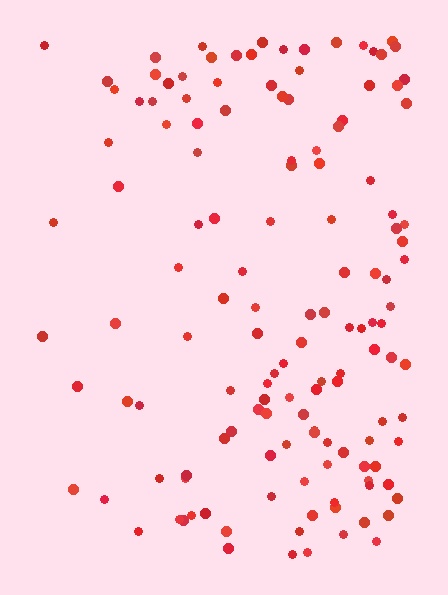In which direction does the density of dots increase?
From left to right, with the right side densest.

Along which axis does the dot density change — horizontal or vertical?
Horizontal.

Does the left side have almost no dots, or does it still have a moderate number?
Still a moderate number, just noticeably fewer than the right.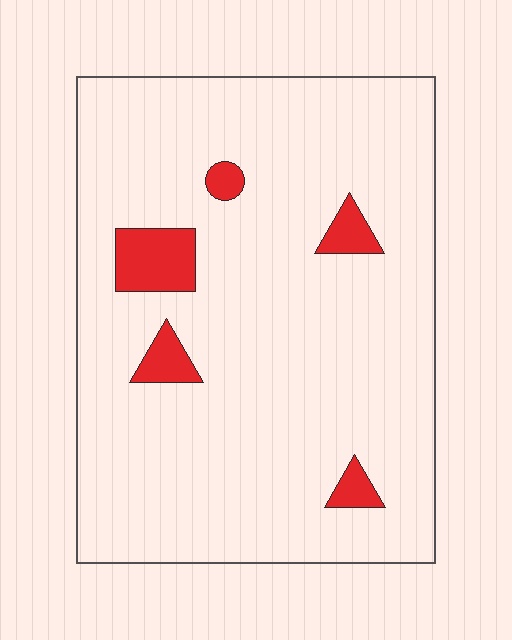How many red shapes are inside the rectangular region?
5.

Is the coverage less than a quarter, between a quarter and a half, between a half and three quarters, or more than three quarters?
Less than a quarter.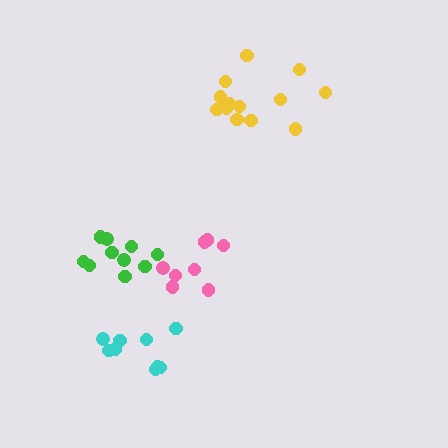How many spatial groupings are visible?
There are 4 spatial groupings.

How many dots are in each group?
Group 1: 13 dots, Group 2: 8 dots, Group 3: 10 dots, Group 4: 9 dots (40 total).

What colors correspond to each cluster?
The clusters are colored: yellow, pink, green, cyan.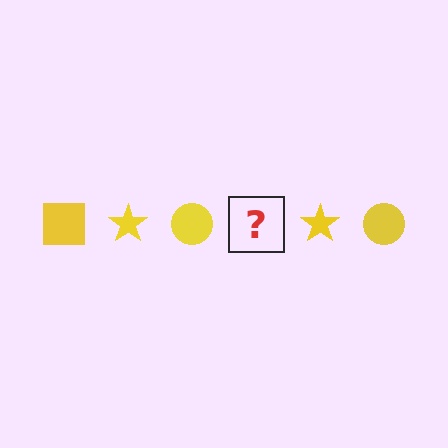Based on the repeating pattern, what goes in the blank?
The blank should be a yellow square.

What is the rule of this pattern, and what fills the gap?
The rule is that the pattern cycles through square, star, circle shapes in yellow. The gap should be filled with a yellow square.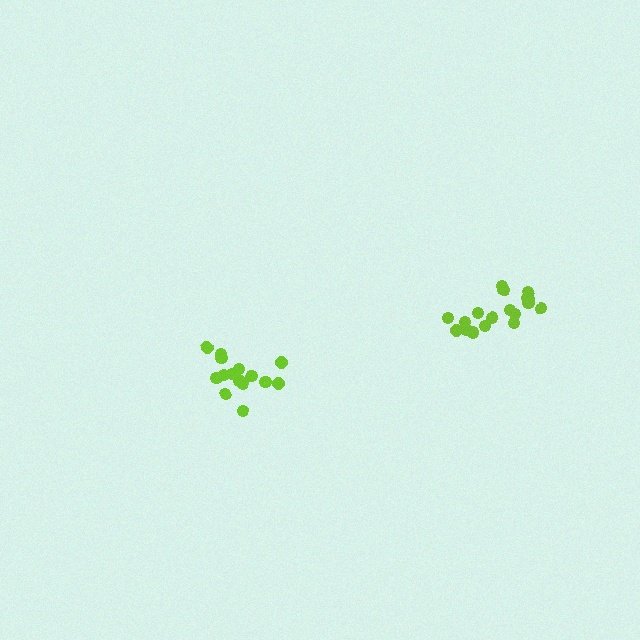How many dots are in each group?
Group 1: 17 dots, Group 2: 18 dots (35 total).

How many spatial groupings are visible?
There are 2 spatial groupings.